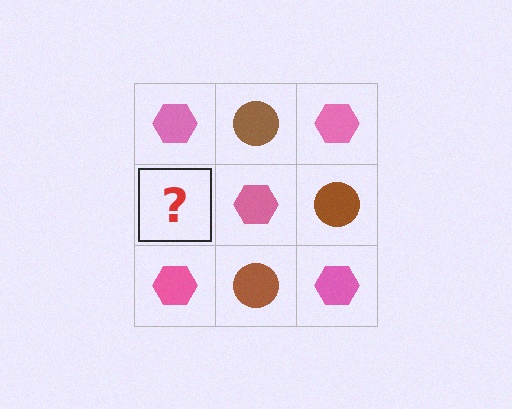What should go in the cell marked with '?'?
The missing cell should contain a brown circle.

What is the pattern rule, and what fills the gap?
The rule is that it alternates pink hexagon and brown circle in a checkerboard pattern. The gap should be filled with a brown circle.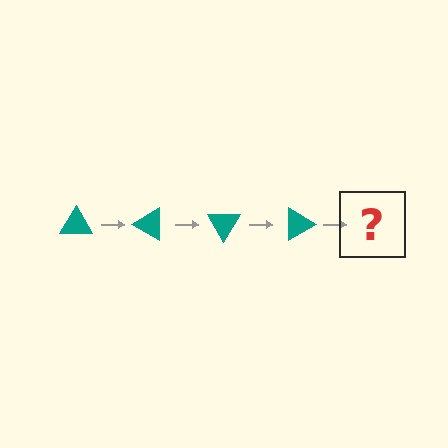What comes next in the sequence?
The next element should be a teal triangle rotated 120 degrees.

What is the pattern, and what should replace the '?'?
The pattern is that the triangle rotates 30 degrees each step. The '?' should be a teal triangle rotated 120 degrees.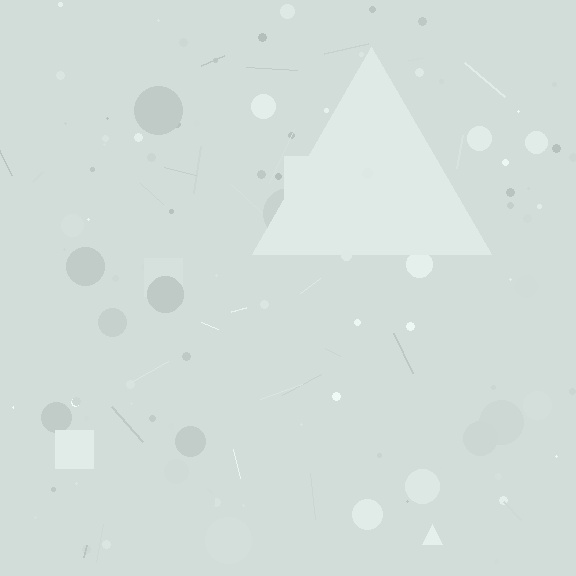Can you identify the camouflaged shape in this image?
The camouflaged shape is a triangle.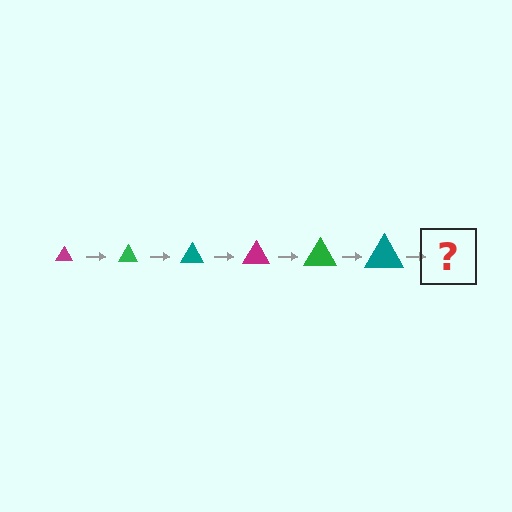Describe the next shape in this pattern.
It should be a magenta triangle, larger than the previous one.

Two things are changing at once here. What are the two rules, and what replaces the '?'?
The two rules are that the triangle grows larger each step and the color cycles through magenta, green, and teal. The '?' should be a magenta triangle, larger than the previous one.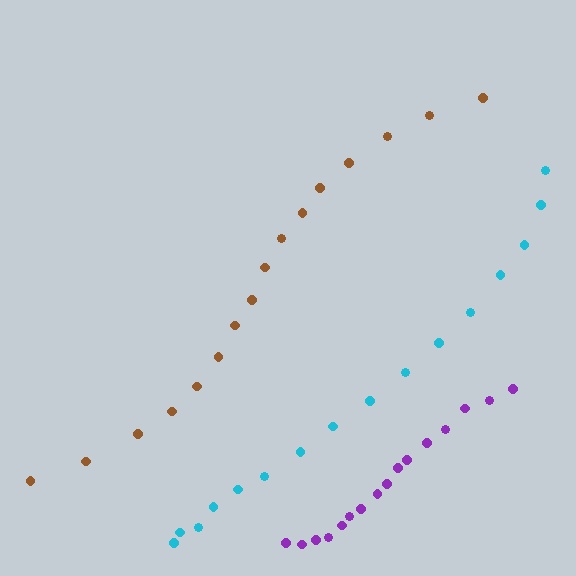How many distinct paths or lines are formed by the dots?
There are 3 distinct paths.